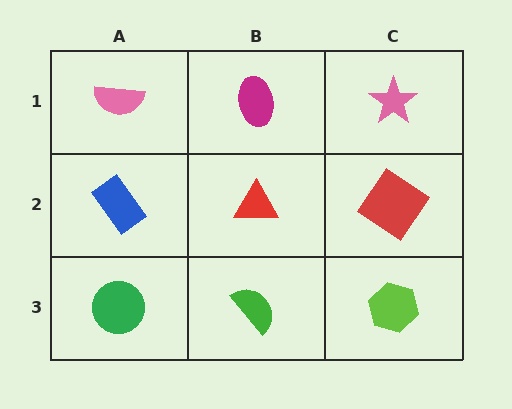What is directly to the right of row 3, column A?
A green semicircle.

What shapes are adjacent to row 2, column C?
A pink star (row 1, column C), a lime hexagon (row 3, column C), a red triangle (row 2, column B).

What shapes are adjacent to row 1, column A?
A blue rectangle (row 2, column A), a magenta ellipse (row 1, column B).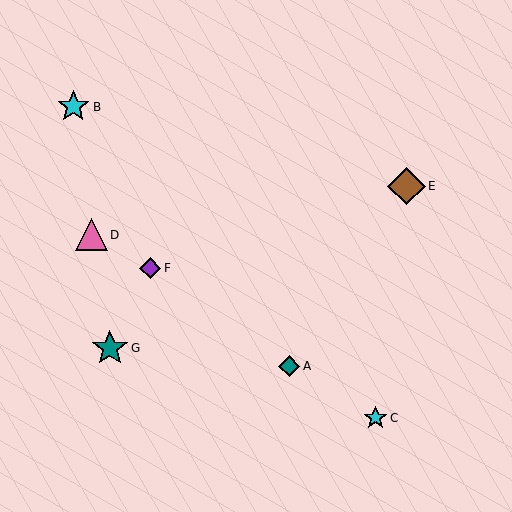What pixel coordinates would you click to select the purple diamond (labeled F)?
Click at (150, 268) to select the purple diamond F.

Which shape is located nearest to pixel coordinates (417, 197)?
The brown diamond (labeled E) at (406, 186) is nearest to that location.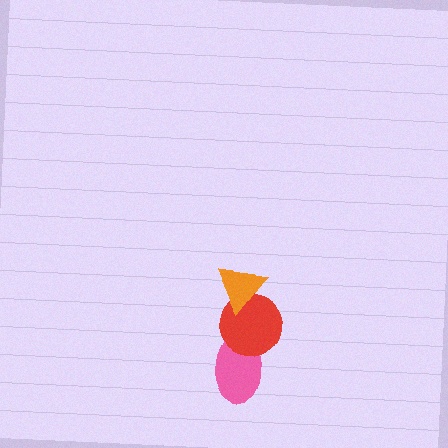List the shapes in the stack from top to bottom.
From top to bottom: the orange triangle, the red circle, the pink ellipse.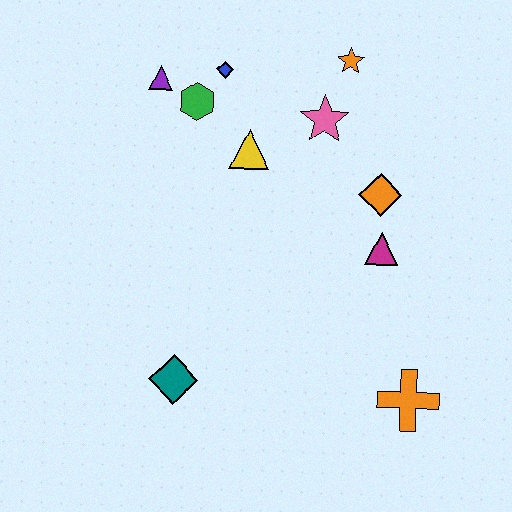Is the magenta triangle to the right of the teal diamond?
Yes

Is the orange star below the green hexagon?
No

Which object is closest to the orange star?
The pink star is closest to the orange star.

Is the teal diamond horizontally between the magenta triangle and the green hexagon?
No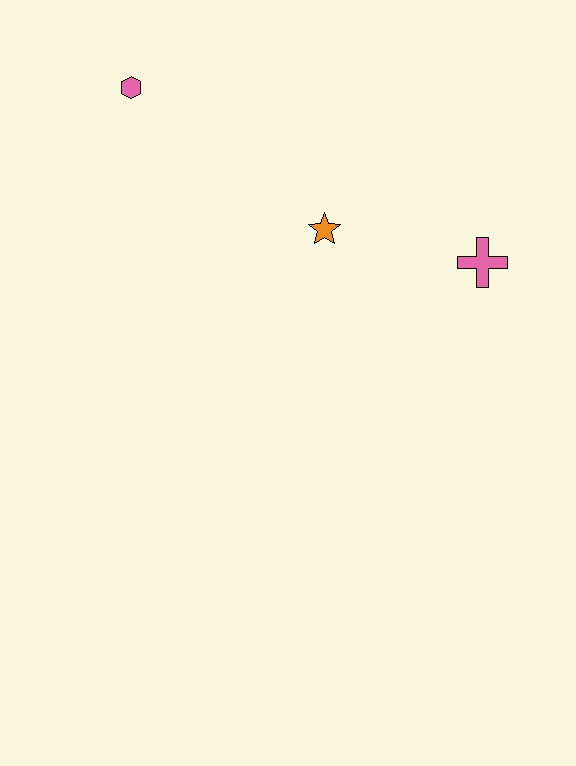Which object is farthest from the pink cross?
The pink hexagon is farthest from the pink cross.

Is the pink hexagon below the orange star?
No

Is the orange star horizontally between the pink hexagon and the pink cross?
Yes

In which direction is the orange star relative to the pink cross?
The orange star is to the left of the pink cross.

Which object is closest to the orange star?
The pink cross is closest to the orange star.